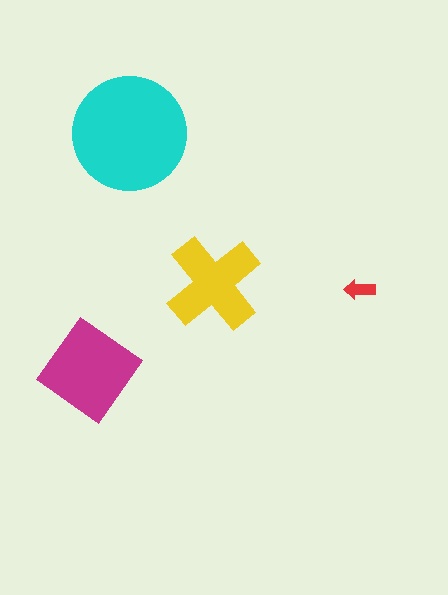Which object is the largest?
The cyan circle.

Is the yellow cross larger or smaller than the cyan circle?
Smaller.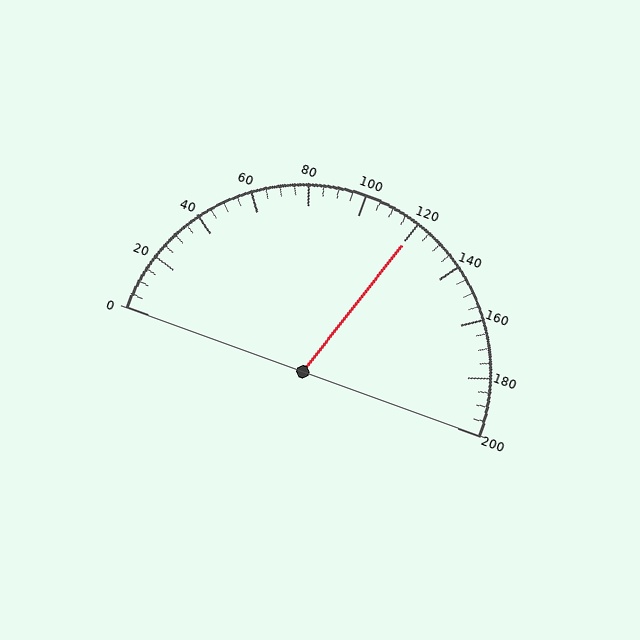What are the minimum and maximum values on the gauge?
The gauge ranges from 0 to 200.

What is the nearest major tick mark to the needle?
The nearest major tick mark is 120.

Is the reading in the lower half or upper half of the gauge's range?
The reading is in the upper half of the range (0 to 200).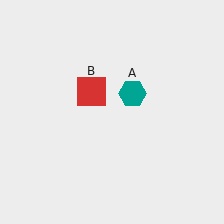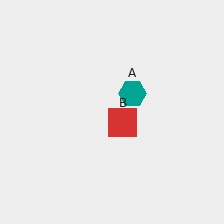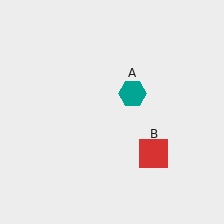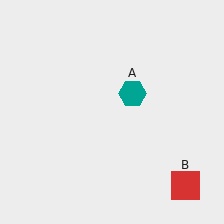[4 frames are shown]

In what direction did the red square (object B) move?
The red square (object B) moved down and to the right.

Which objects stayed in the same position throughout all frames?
Teal hexagon (object A) remained stationary.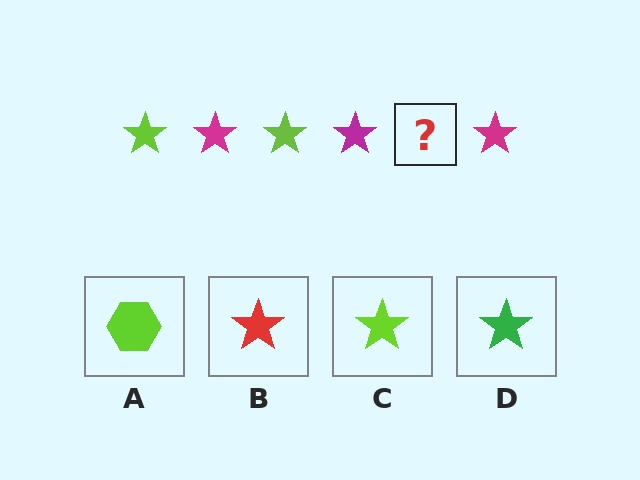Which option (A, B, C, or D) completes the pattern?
C.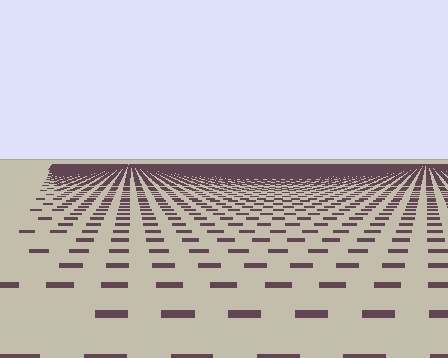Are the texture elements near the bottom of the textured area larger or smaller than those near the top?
Larger. Near the bottom, elements are closer to the viewer and appear at a bigger on-screen size.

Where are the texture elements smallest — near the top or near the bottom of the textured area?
Near the top.